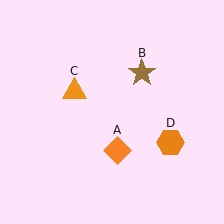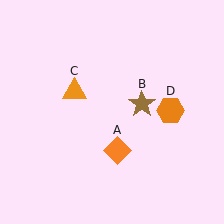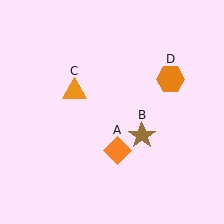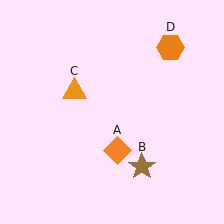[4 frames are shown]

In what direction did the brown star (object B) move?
The brown star (object B) moved down.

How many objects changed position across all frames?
2 objects changed position: brown star (object B), orange hexagon (object D).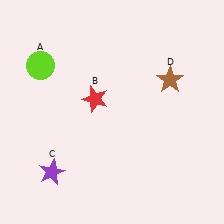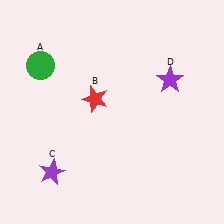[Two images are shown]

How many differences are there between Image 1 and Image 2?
There are 2 differences between the two images.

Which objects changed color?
A changed from lime to green. D changed from brown to purple.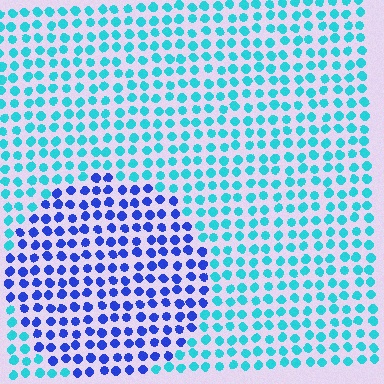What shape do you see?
I see a circle.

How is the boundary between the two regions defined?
The boundary is defined purely by a slight shift in hue (about 50 degrees). Spacing, size, and orientation are identical on both sides.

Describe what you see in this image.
The image is filled with small cyan elements in a uniform arrangement. A circle-shaped region is visible where the elements are tinted to a slightly different hue, forming a subtle color boundary.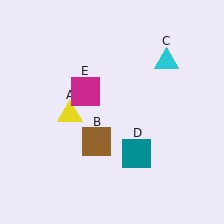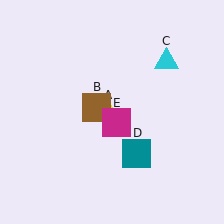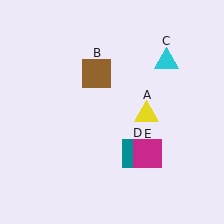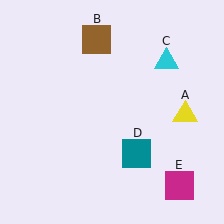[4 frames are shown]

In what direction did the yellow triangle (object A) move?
The yellow triangle (object A) moved right.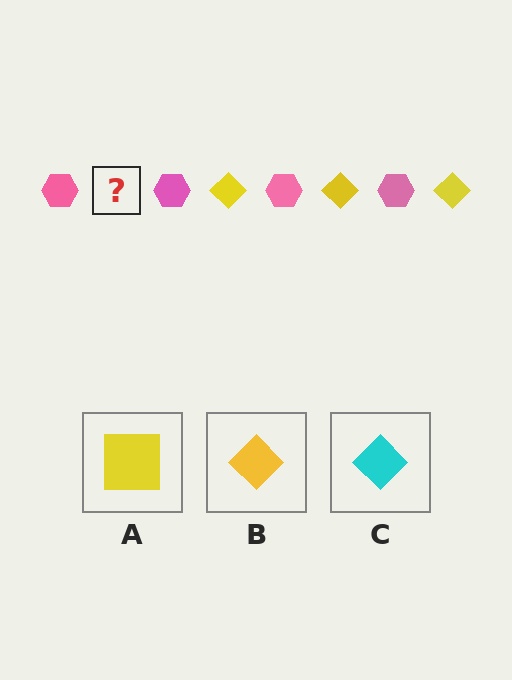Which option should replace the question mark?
Option B.